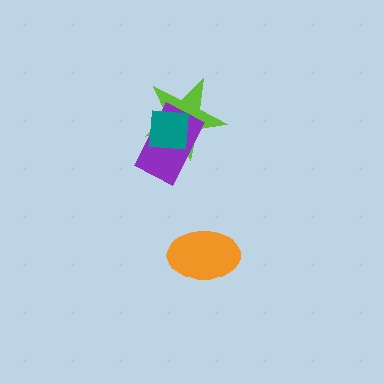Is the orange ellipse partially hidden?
No, no other shape covers it.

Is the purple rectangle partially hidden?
Yes, it is partially covered by another shape.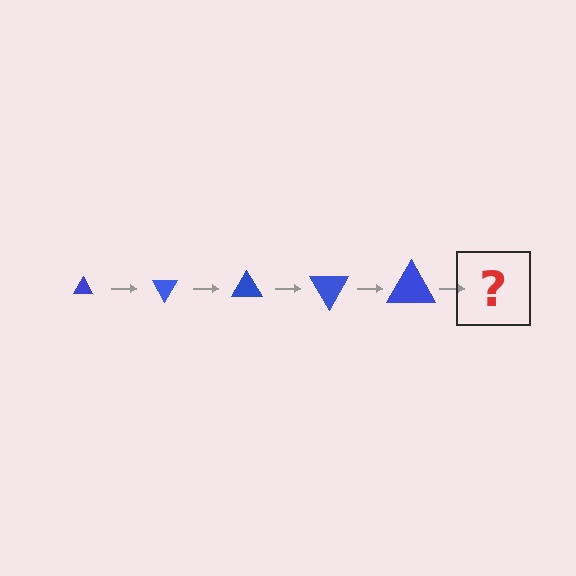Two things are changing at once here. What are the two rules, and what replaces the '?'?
The two rules are that the triangle grows larger each step and it rotates 60 degrees each step. The '?' should be a triangle, larger than the previous one and rotated 300 degrees from the start.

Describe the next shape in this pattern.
It should be a triangle, larger than the previous one and rotated 300 degrees from the start.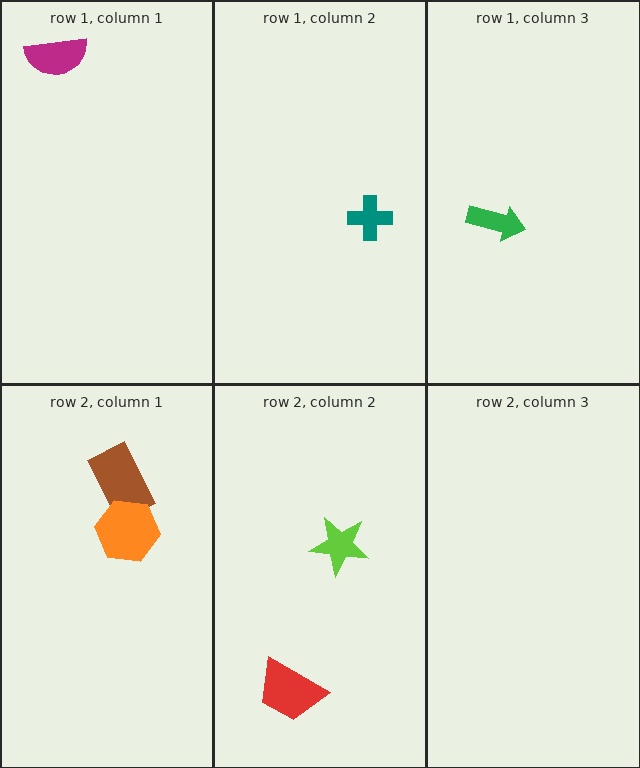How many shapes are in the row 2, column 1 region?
2.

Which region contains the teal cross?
The row 1, column 2 region.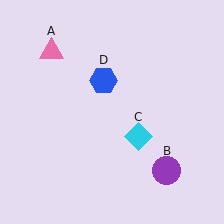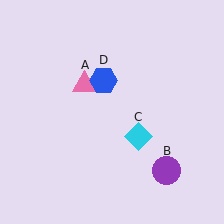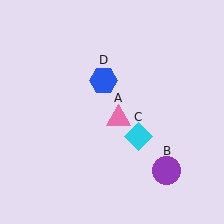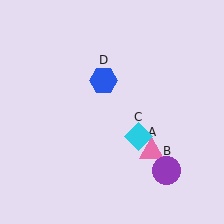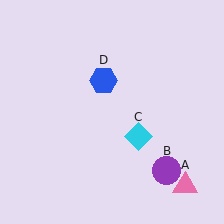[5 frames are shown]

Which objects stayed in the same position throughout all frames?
Purple circle (object B) and cyan diamond (object C) and blue hexagon (object D) remained stationary.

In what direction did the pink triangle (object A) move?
The pink triangle (object A) moved down and to the right.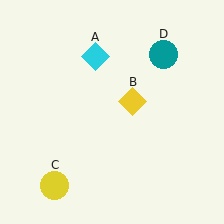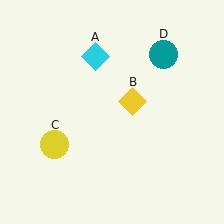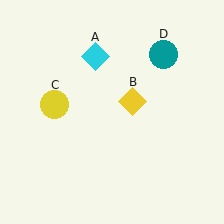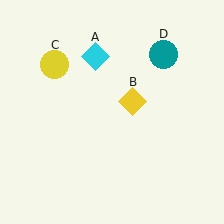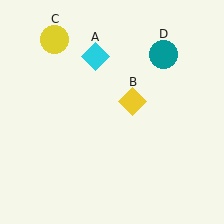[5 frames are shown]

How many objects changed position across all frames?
1 object changed position: yellow circle (object C).